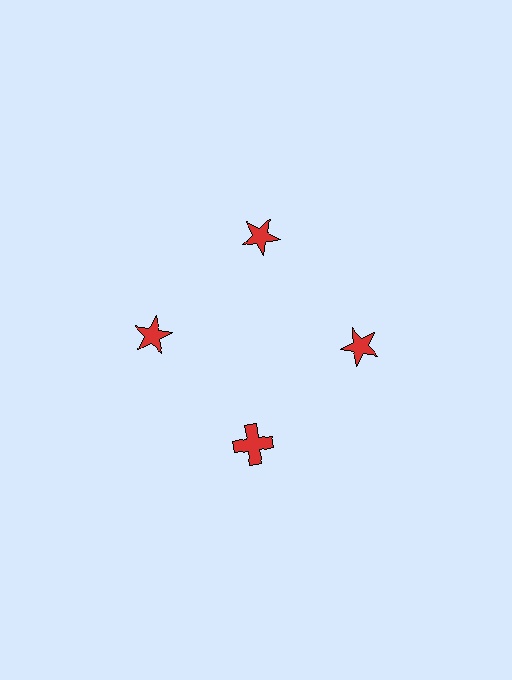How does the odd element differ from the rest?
It has a different shape: cross instead of star.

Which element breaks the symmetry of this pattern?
The red cross at roughly the 6 o'clock position breaks the symmetry. All other shapes are red stars.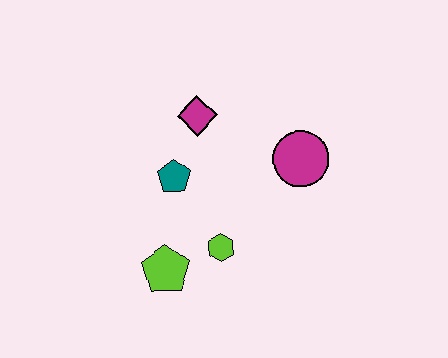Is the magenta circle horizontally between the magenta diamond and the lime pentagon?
No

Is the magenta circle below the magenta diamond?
Yes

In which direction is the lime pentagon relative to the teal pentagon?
The lime pentagon is below the teal pentagon.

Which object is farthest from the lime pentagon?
The magenta circle is farthest from the lime pentagon.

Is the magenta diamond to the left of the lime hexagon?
Yes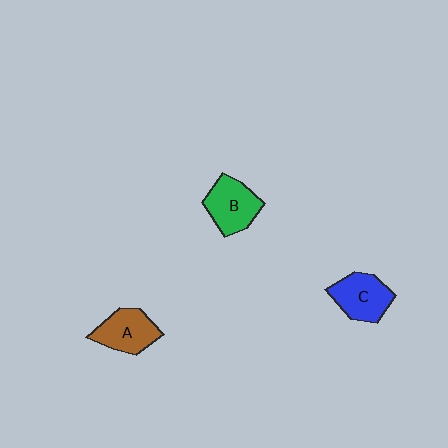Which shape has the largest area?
Shape B (green).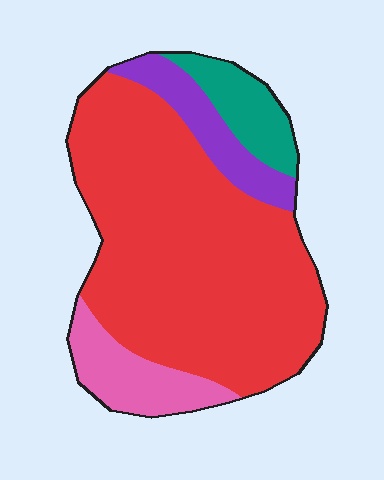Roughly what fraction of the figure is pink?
Pink covers 12% of the figure.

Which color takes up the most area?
Red, at roughly 70%.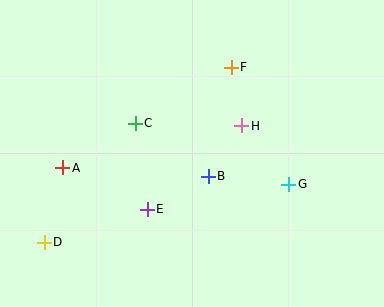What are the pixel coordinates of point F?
Point F is at (231, 67).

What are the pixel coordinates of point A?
Point A is at (63, 168).